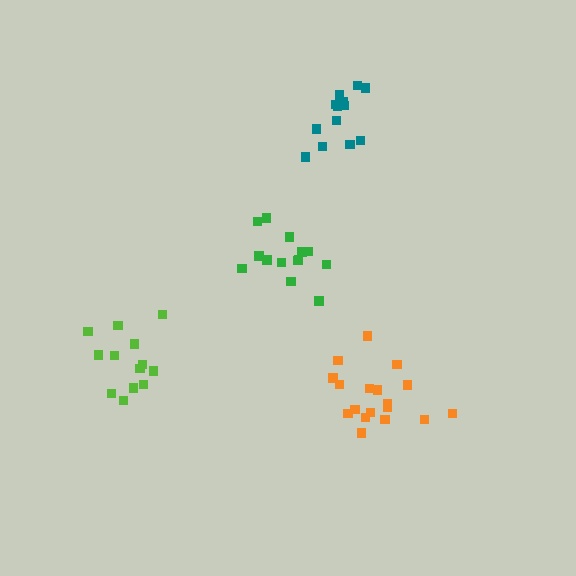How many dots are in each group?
Group 1: 14 dots, Group 2: 18 dots, Group 3: 14 dots, Group 4: 13 dots (59 total).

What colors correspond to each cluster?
The clusters are colored: green, orange, lime, teal.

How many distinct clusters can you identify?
There are 4 distinct clusters.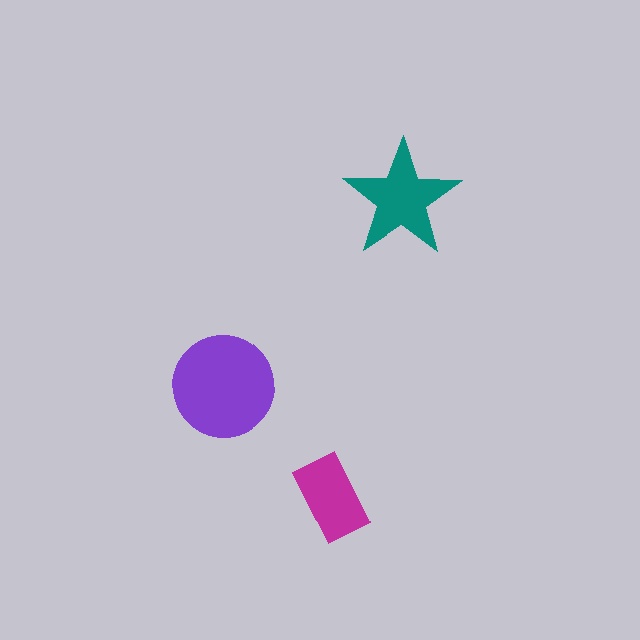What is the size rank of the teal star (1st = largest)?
2nd.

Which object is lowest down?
The magenta rectangle is bottommost.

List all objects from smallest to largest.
The magenta rectangle, the teal star, the purple circle.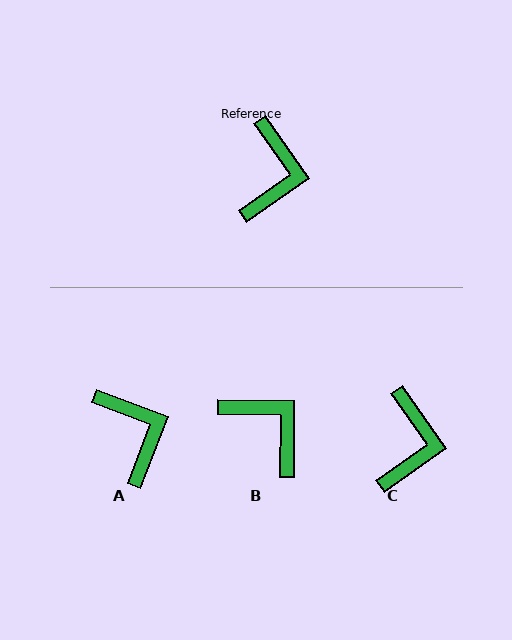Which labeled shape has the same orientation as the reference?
C.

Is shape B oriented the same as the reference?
No, it is off by about 54 degrees.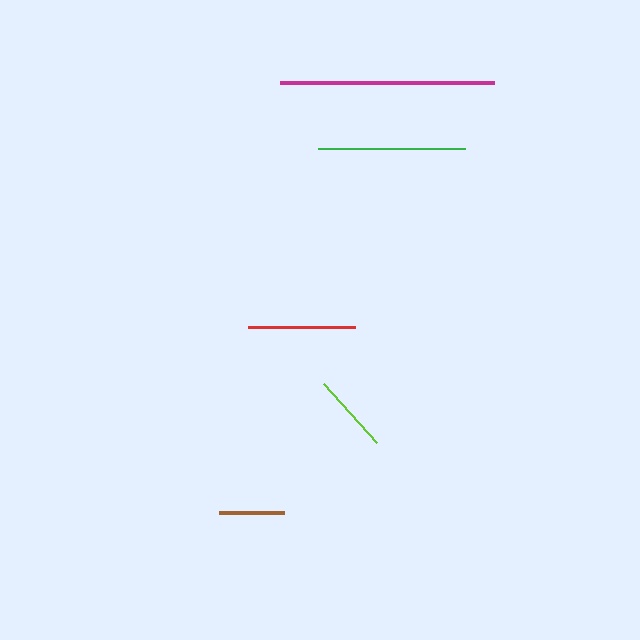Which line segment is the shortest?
The brown line is the shortest at approximately 65 pixels.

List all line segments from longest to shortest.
From longest to shortest: magenta, green, red, lime, brown.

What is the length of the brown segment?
The brown segment is approximately 65 pixels long.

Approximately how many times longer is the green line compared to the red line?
The green line is approximately 1.4 times the length of the red line.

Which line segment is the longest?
The magenta line is the longest at approximately 214 pixels.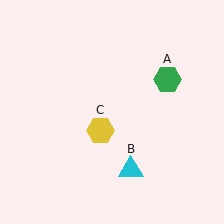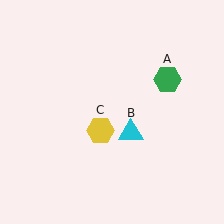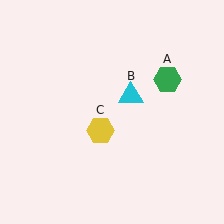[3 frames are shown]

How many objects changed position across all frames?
1 object changed position: cyan triangle (object B).